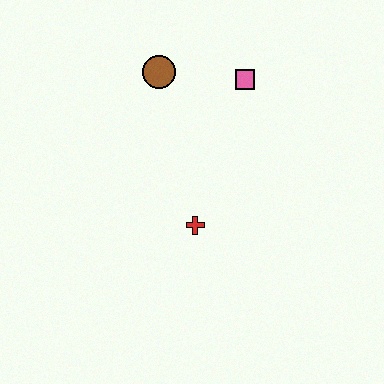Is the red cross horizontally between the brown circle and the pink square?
Yes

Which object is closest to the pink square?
The brown circle is closest to the pink square.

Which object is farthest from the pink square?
The red cross is farthest from the pink square.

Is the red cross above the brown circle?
No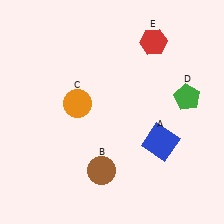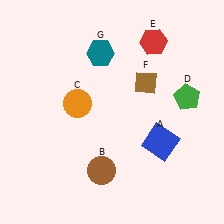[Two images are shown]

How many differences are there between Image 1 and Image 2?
There are 2 differences between the two images.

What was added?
A brown diamond (F), a teal hexagon (G) were added in Image 2.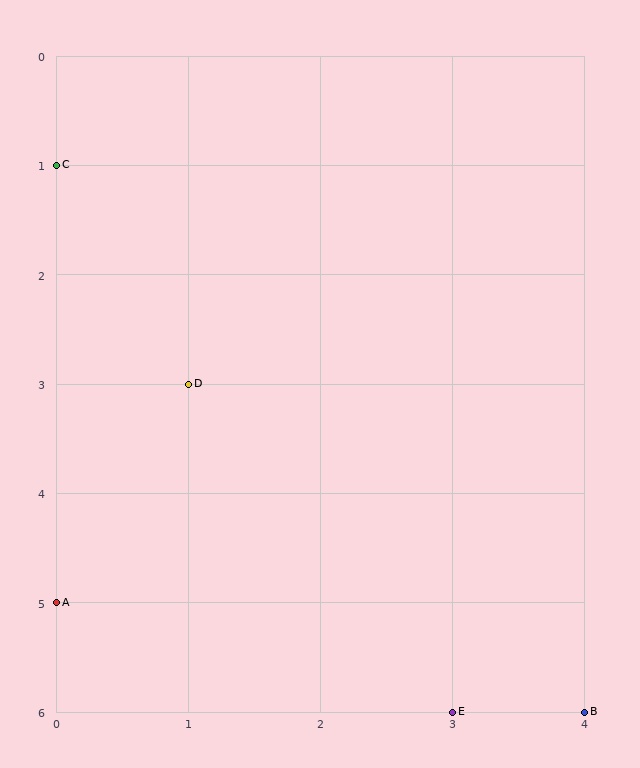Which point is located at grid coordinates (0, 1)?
Point C is at (0, 1).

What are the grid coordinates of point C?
Point C is at grid coordinates (0, 1).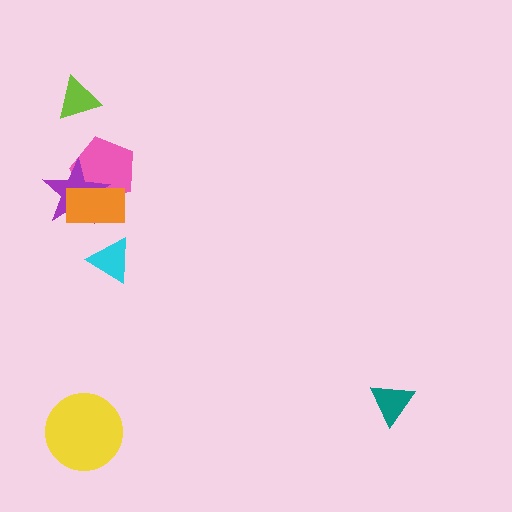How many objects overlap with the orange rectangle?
2 objects overlap with the orange rectangle.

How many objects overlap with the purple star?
2 objects overlap with the purple star.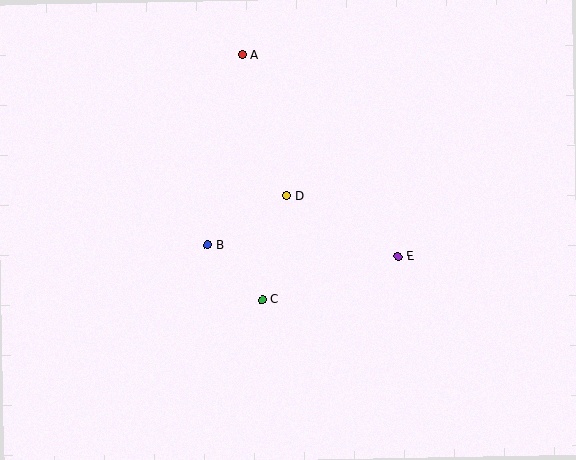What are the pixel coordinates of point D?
Point D is at (287, 196).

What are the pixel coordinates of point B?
Point B is at (208, 245).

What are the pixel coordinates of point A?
Point A is at (242, 54).